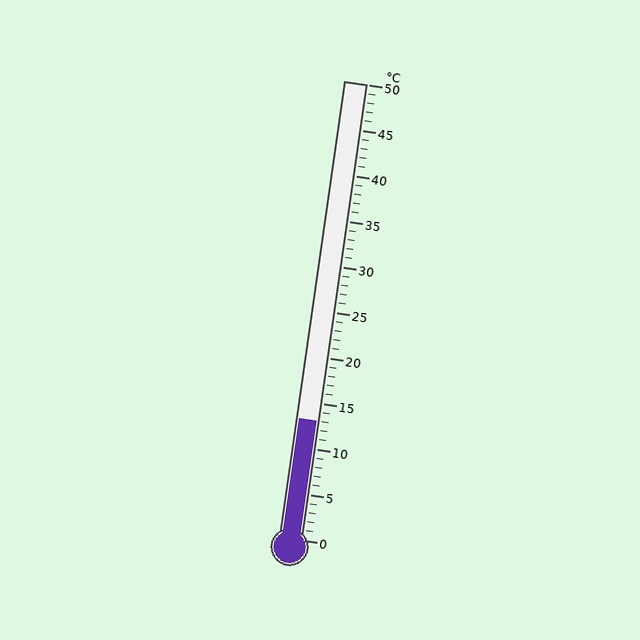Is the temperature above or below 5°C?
The temperature is above 5°C.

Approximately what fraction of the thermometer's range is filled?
The thermometer is filled to approximately 25% of its range.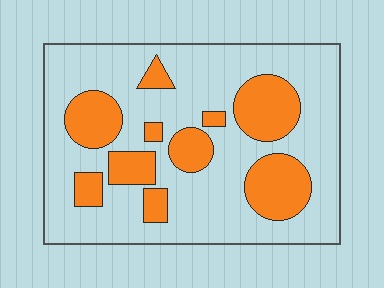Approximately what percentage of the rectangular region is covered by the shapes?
Approximately 30%.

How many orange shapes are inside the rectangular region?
10.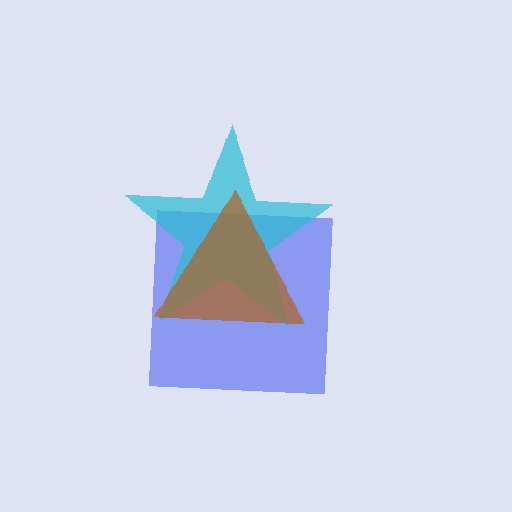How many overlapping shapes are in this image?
There are 3 overlapping shapes in the image.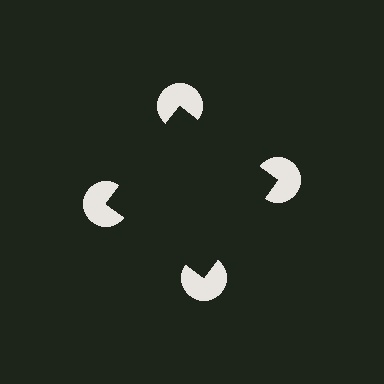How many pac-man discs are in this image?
There are 4 — one at each vertex of the illusory square.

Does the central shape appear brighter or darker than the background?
It typically appears slightly darker than the background, even though no actual brightness change is drawn.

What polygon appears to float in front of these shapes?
An illusory square — its edges are inferred from the aligned wedge cuts in the pac-man discs, not physically drawn.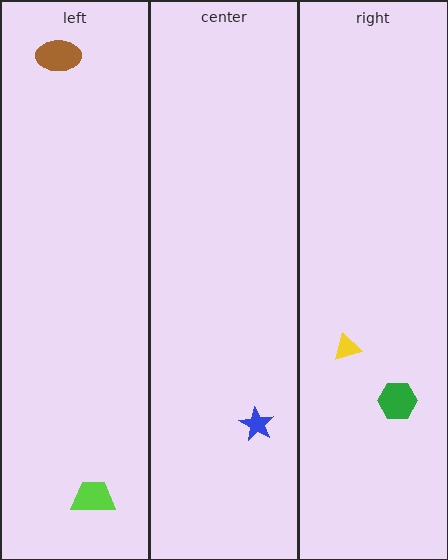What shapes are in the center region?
The blue star.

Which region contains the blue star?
The center region.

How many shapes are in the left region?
2.